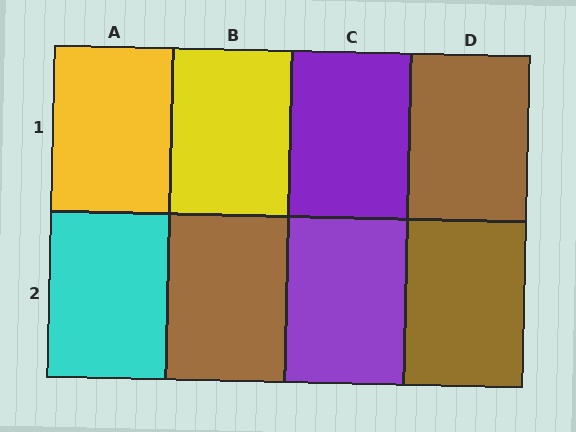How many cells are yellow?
2 cells are yellow.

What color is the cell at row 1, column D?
Brown.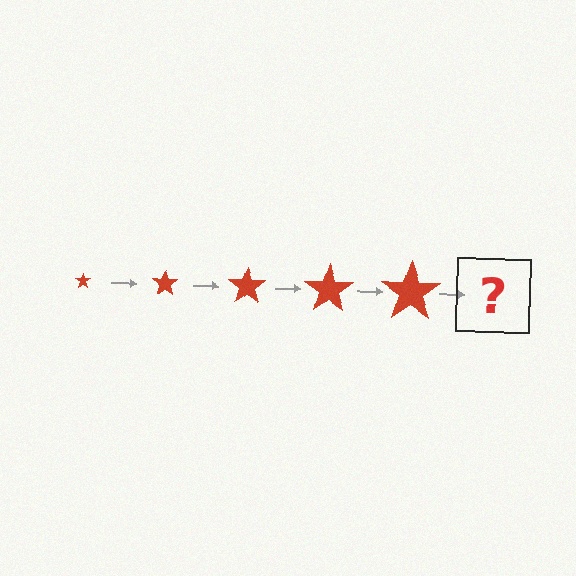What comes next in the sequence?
The next element should be a red star, larger than the previous one.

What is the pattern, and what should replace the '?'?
The pattern is that the star gets progressively larger each step. The '?' should be a red star, larger than the previous one.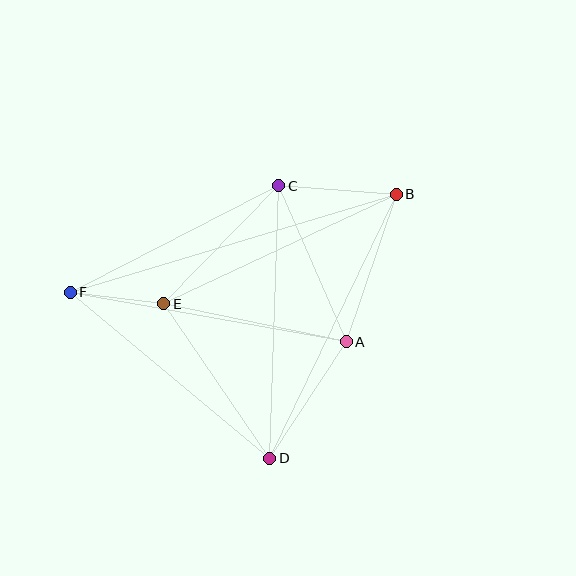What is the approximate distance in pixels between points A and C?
The distance between A and C is approximately 170 pixels.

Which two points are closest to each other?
Points E and F are closest to each other.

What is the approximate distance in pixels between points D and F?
The distance between D and F is approximately 260 pixels.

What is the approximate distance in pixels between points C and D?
The distance between C and D is approximately 272 pixels.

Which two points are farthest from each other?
Points B and F are farthest from each other.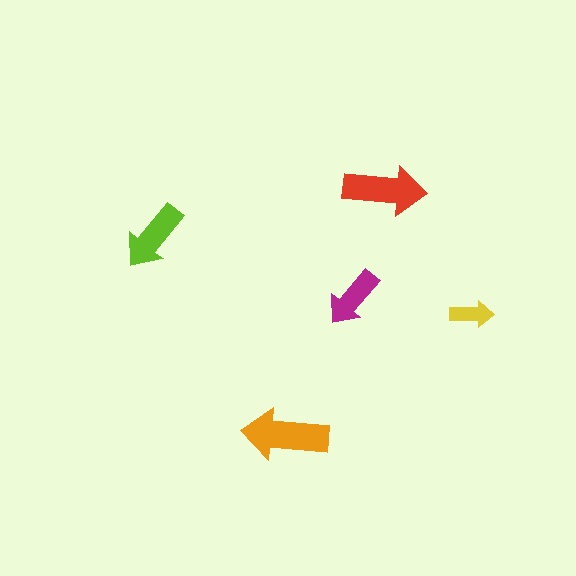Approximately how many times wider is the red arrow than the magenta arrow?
About 1.5 times wider.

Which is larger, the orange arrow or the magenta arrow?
The orange one.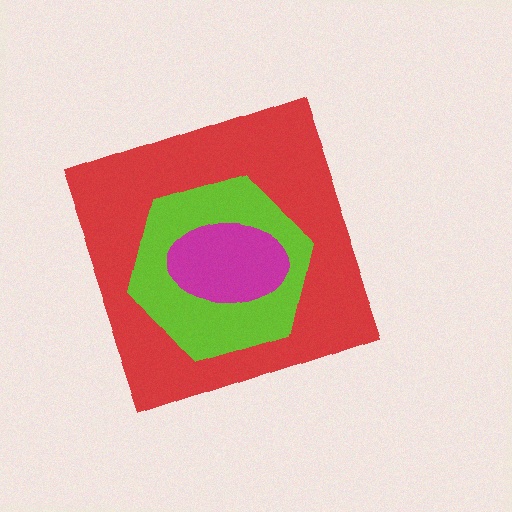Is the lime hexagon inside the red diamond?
Yes.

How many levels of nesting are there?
3.